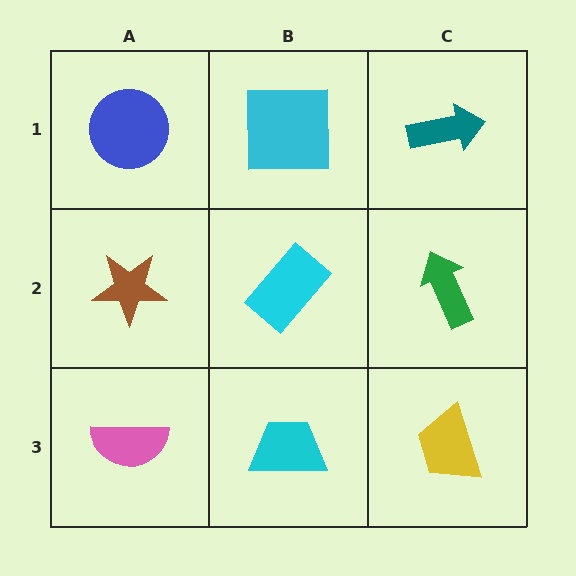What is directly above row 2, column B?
A cyan square.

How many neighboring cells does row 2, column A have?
3.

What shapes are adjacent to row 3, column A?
A brown star (row 2, column A), a cyan trapezoid (row 3, column B).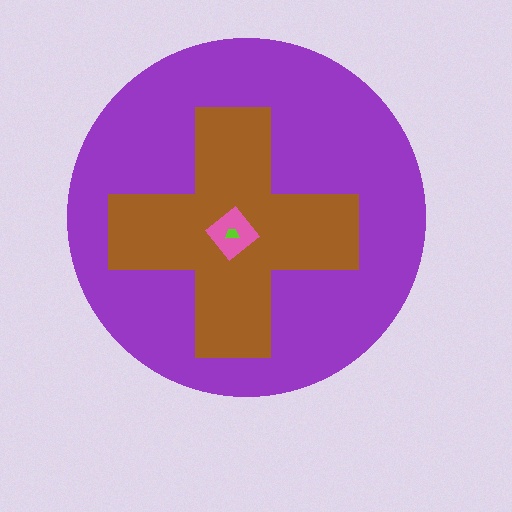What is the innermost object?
The lime trapezoid.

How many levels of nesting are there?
4.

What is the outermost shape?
The purple circle.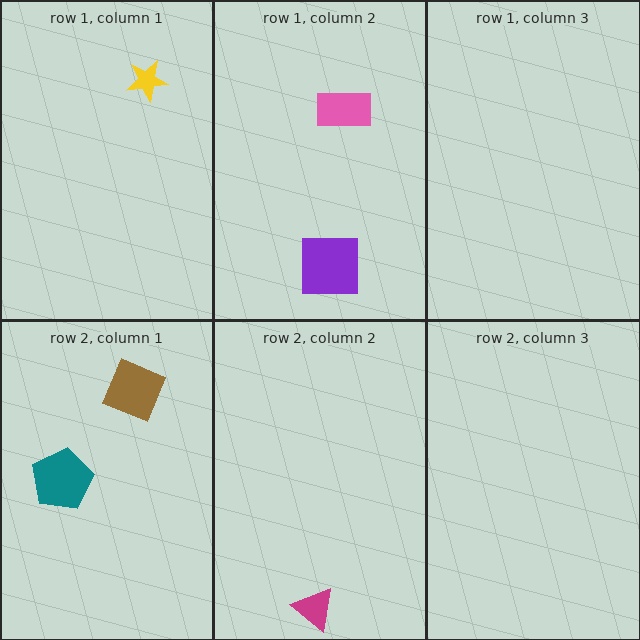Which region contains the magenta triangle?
The row 2, column 2 region.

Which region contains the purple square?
The row 1, column 2 region.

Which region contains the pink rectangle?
The row 1, column 2 region.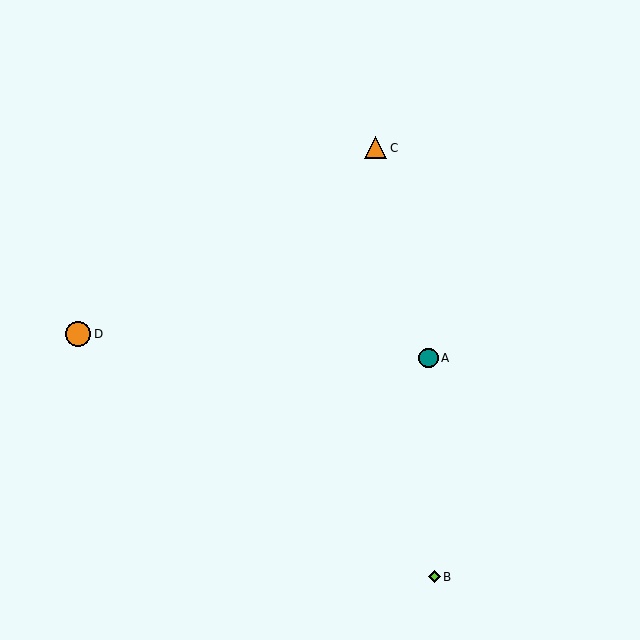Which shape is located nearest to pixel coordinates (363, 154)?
The orange triangle (labeled C) at (376, 148) is nearest to that location.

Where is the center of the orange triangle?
The center of the orange triangle is at (376, 148).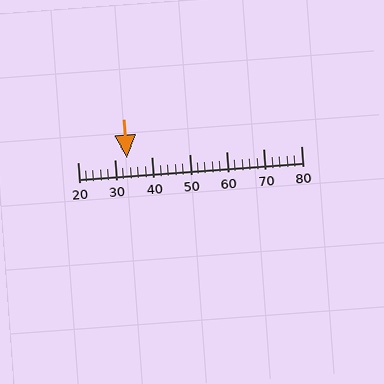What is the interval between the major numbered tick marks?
The major tick marks are spaced 10 units apart.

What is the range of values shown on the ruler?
The ruler shows values from 20 to 80.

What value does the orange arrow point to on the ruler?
The orange arrow points to approximately 33.